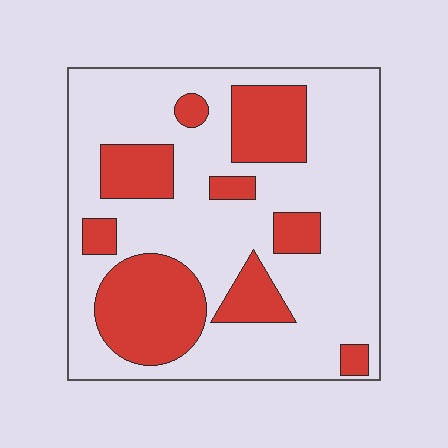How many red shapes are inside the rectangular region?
9.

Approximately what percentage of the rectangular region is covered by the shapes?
Approximately 30%.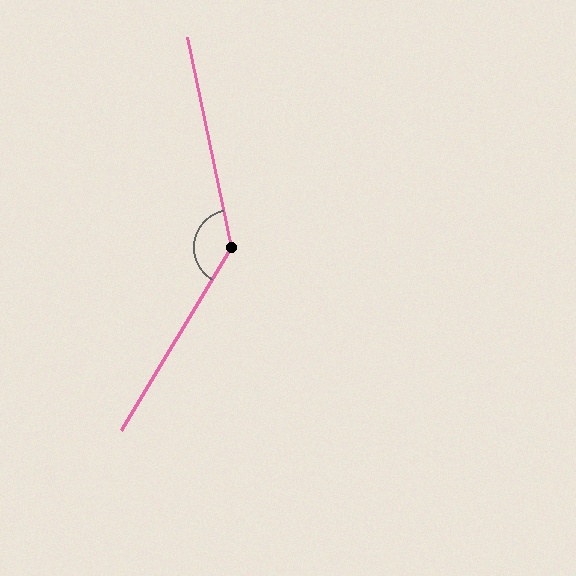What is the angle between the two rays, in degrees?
Approximately 137 degrees.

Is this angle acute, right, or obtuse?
It is obtuse.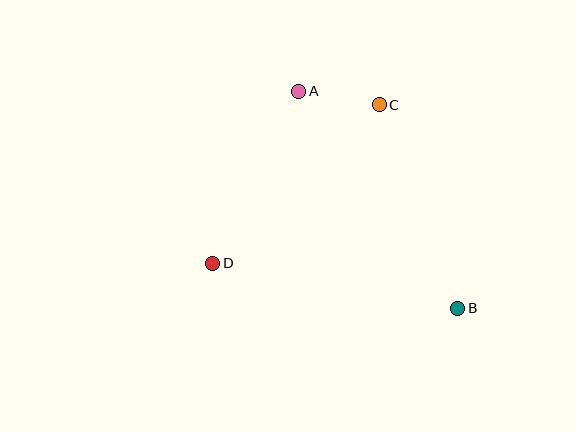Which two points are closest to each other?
Points A and C are closest to each other.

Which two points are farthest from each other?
Points A and B are farthest from each other.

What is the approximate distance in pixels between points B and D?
The distance between B and D is approximately 249 pixels.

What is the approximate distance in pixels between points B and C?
The distance between B and C is approximately 218 pixels.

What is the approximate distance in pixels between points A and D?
The distance between A and D is approximately 192 pixels.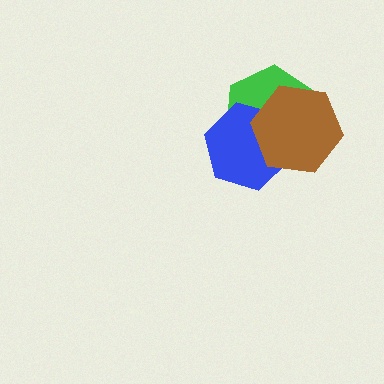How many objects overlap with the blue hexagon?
2 objects overlap with the blue hexagon.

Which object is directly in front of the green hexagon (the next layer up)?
The blue hexagon is directly in front of the green hexagon.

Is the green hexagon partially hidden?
Yes, it is partially covered by another shape.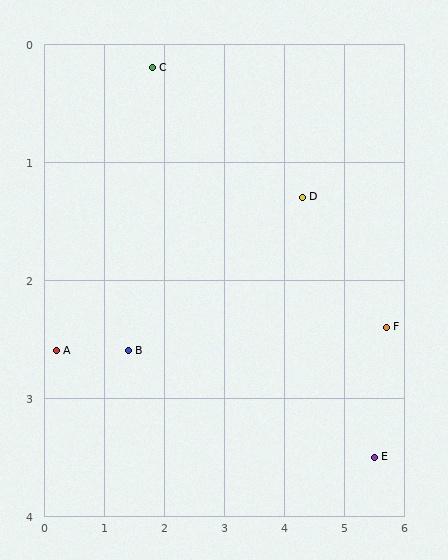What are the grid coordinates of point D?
Point D is at approximately (4.3, 1.3).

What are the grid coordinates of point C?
Point C is at approximately (1.8, 0.2).